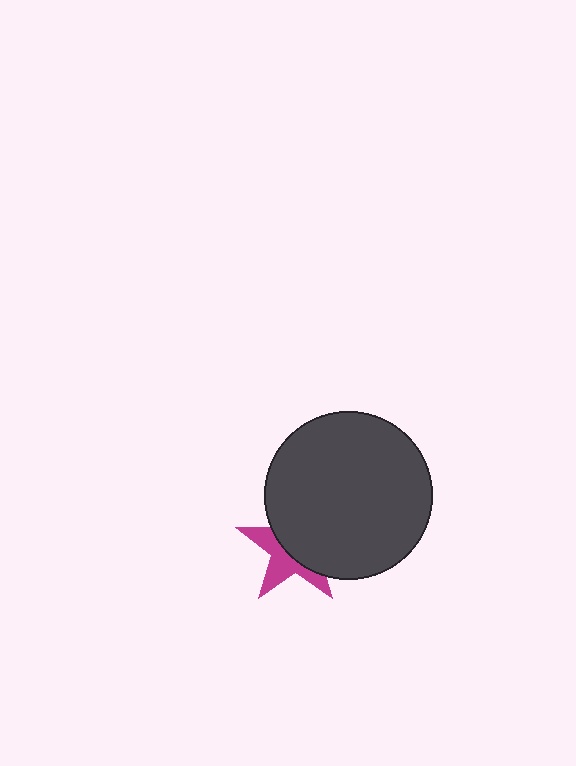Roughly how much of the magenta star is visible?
A small part of it is visible (roughly 42%).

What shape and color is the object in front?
The object in front is a dark gray circle.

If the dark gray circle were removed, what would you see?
You would see the complete magenta star.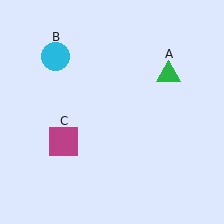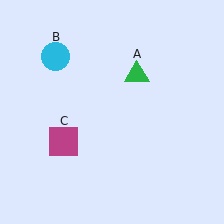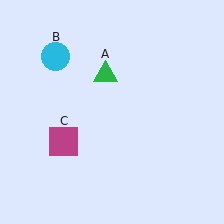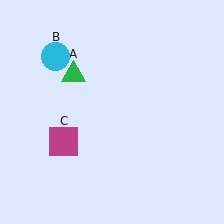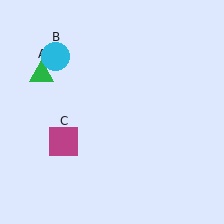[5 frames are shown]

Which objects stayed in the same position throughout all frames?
Cyan circle (object B) and magenta square (object C) remained stationary.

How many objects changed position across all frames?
1 object changed position: green triangle (object A).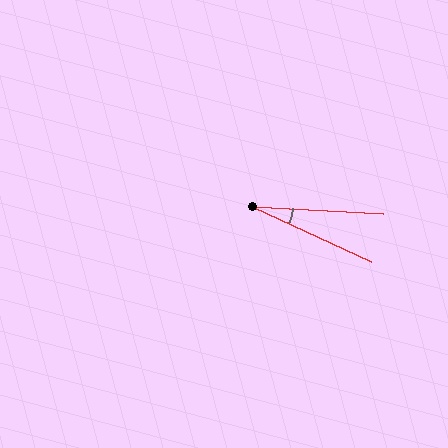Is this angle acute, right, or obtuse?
It is acute.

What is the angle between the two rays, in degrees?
Approximately 21 degrees.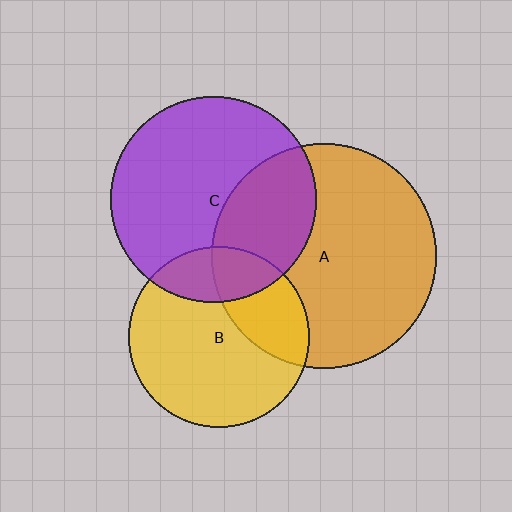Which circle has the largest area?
Circle A (orange).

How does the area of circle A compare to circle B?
Approximately 1.5 times.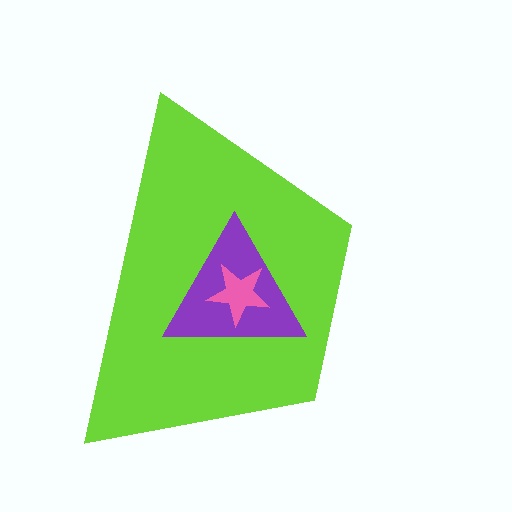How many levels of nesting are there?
3.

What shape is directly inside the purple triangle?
The pink star.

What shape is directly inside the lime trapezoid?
The purple triangle.